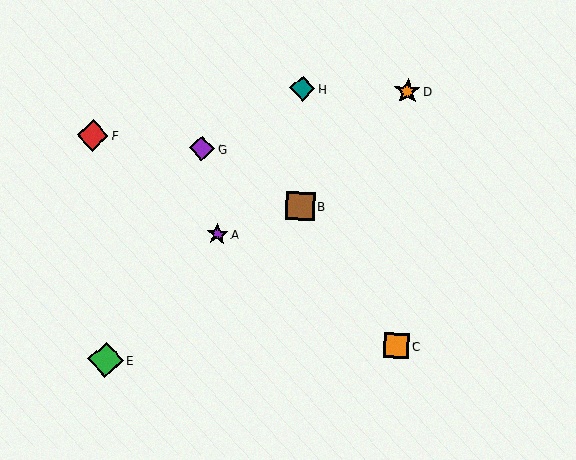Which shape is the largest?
The green diamond (labeled E) is the largest.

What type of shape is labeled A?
Shape A is a purple star.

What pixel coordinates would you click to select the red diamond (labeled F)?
Click at (93, 135) to select the red diamond F.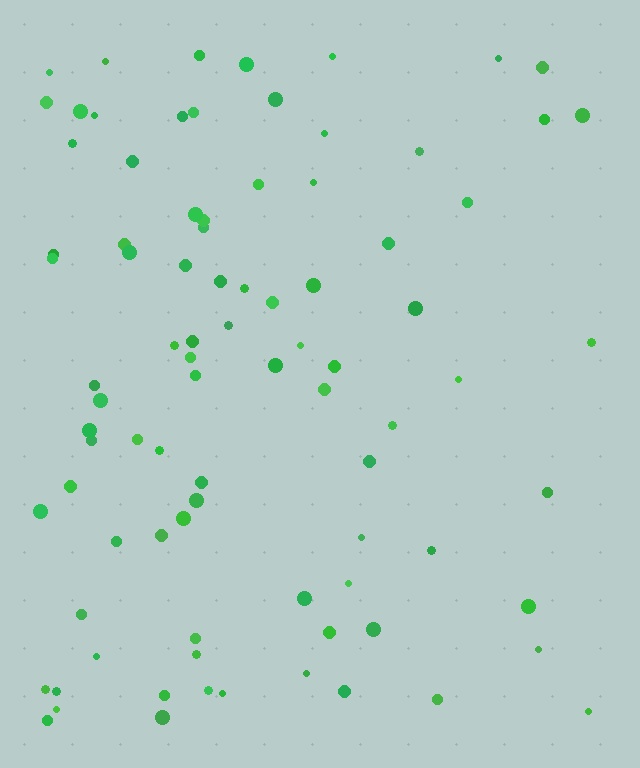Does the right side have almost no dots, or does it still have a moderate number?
Still a moderate number, just noticeably fewer than the left.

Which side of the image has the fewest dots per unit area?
The right.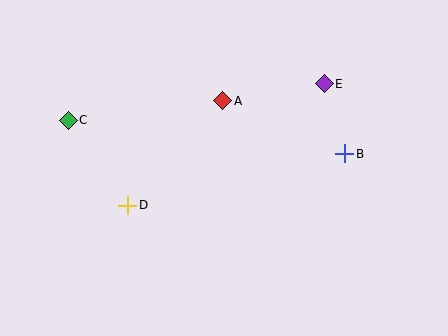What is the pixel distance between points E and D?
The distance between E and D is 231 pixels.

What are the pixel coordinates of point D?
Point D is at (128, 205).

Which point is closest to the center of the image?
Point A at (223, 101) is closest to the center.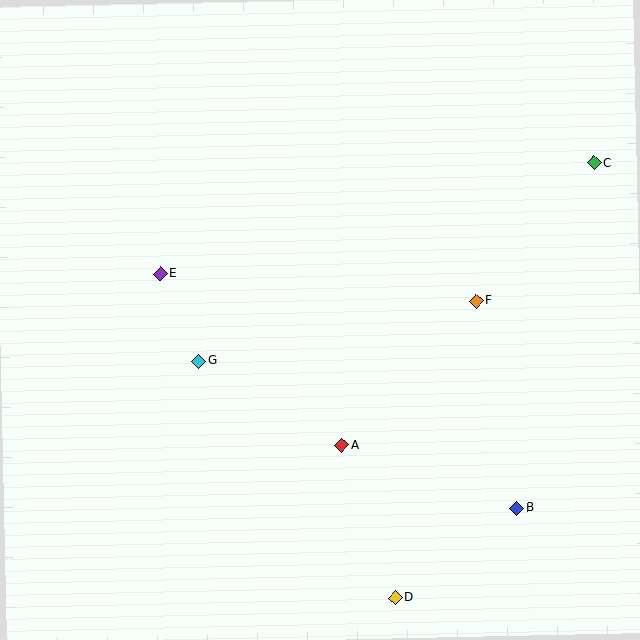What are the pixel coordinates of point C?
Point C is at (594, 163).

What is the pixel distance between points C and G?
The distance between C and G is 442 pixels.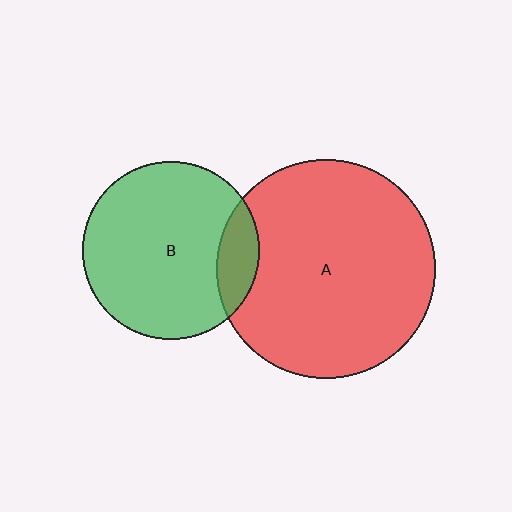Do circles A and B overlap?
Yes.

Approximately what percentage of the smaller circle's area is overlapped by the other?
Approximately 15%.